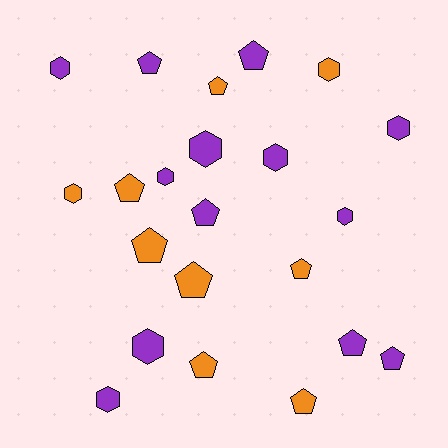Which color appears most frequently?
Purple, with 13 objects.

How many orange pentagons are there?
There are 7 orange pentagons.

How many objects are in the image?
There are 22 objects.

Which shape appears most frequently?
Pentagon, with 12 objects.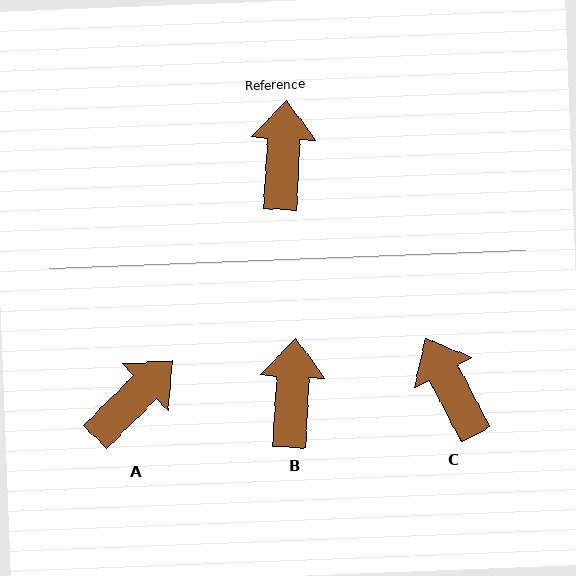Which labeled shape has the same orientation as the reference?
B.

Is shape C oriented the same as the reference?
No, it is off by about 31 degrees.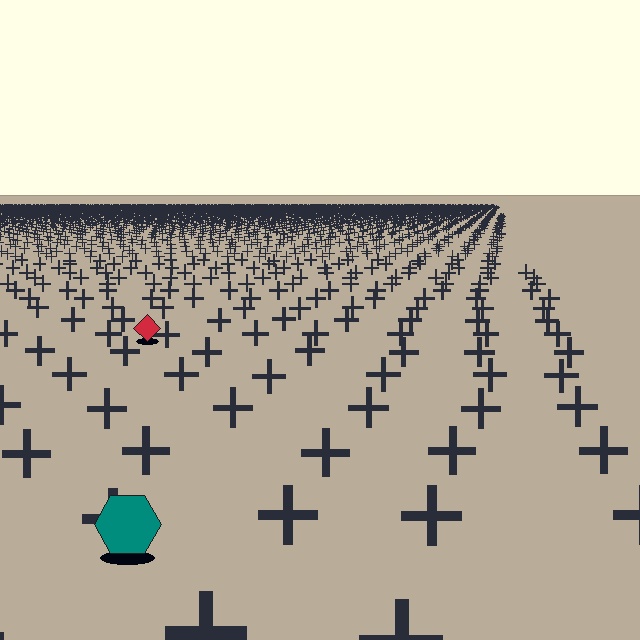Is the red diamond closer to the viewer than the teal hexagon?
No. The teal hexagon is closer — you can tell from the texture gradient: the ground texture is coarser near it.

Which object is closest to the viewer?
The teal hexagon is closest. The texture marks near it are larger and more spread out.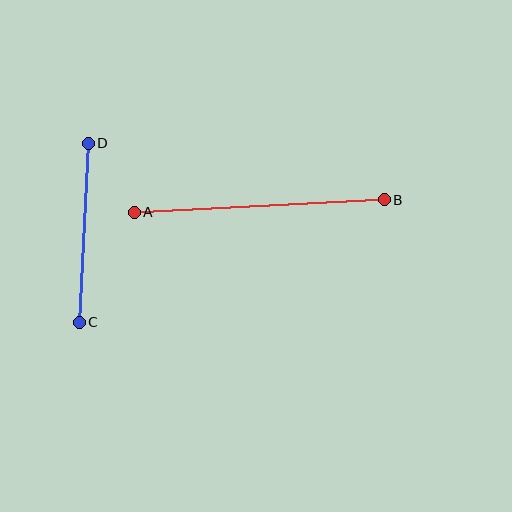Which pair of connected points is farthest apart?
Points A and B are farthest apart.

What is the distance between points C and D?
The distance is approximately 179 pixels.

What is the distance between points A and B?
The distance is approximately 250 pixels.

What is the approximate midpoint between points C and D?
The midpoint is at approximately (84, 233) pixels.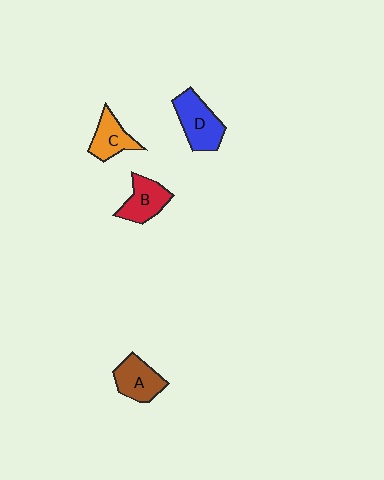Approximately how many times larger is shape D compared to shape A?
Approximately 1.2 times.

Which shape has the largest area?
Shape D (blue).